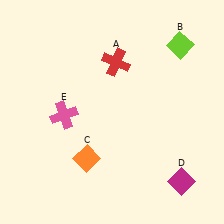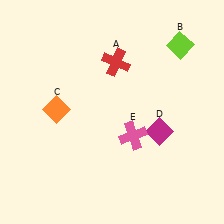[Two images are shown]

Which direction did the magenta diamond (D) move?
The magenta diamond (D) moved up.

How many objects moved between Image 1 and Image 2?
3 objects moved between the two images.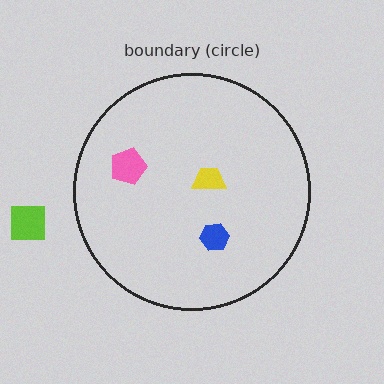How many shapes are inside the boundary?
3 inside, 1 outside.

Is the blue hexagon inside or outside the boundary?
Inside.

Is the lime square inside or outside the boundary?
Outside.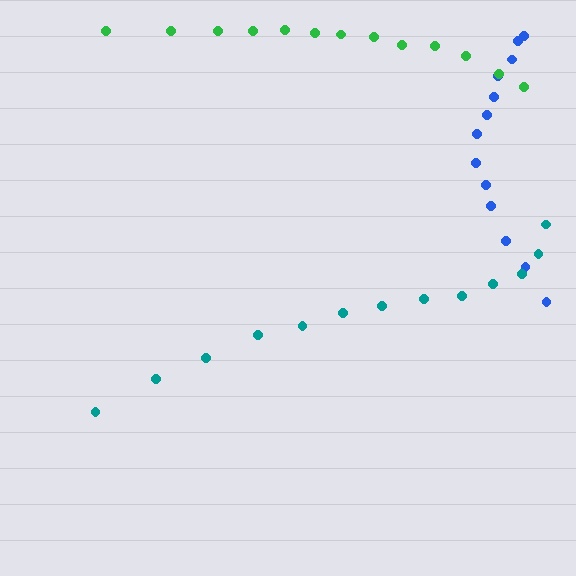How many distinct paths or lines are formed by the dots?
There are 3 distinct paths.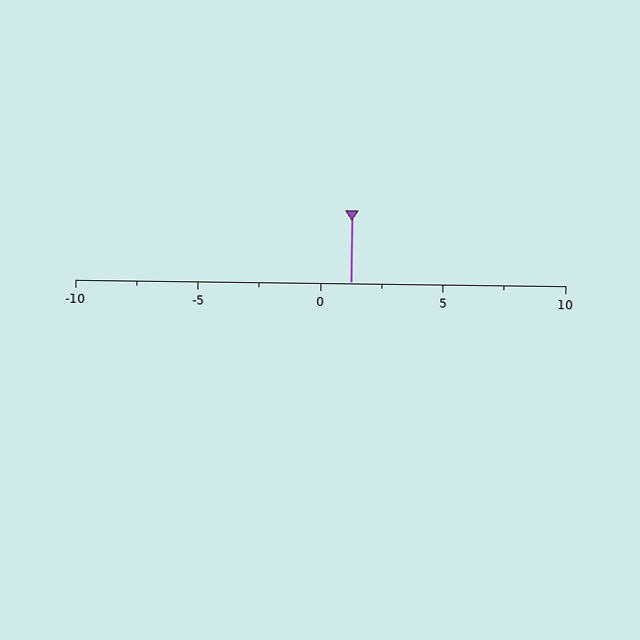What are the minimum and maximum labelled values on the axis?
The axis runs from -10 to 10.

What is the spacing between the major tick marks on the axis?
The major ticks are spaced 5 apart.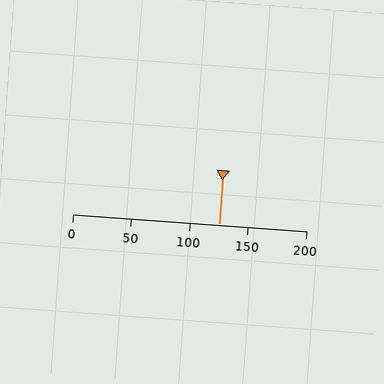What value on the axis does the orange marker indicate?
The marker indicates approximately 125.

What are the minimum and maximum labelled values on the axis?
The axis runs from 0 to 200.